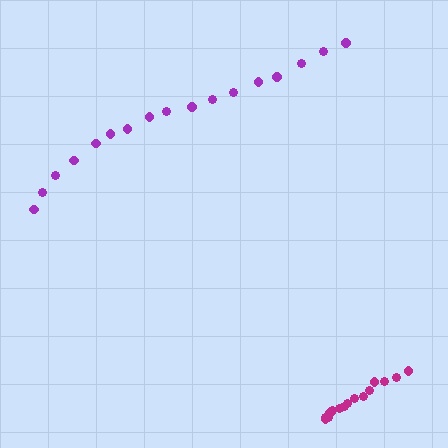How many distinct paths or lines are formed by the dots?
There are 2 distinct paths.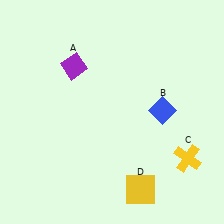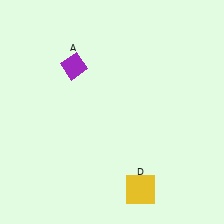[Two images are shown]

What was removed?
The blue diamond (B), the yellow cross (C) were removed in Image 2.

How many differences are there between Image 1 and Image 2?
There are 2 differences between the two images.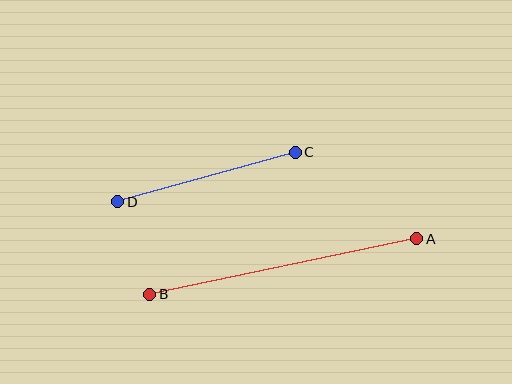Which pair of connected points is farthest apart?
Points A and B are farthest apart.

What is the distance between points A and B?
The distance is approximately 273 pixels.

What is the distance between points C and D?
The distance is approximately 184 pixels.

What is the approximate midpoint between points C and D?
The midpoint is at approximately (206, 177) pixels.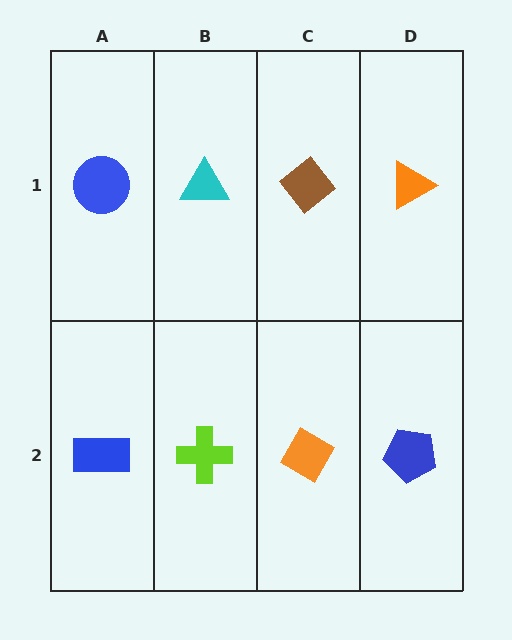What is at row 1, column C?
A brown diamond.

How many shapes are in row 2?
4 shapes.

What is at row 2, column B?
A lime cross.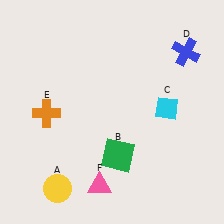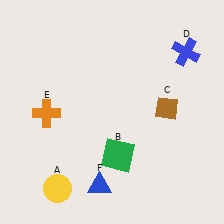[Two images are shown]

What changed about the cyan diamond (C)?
In Image 1, C is cyan. In Image 2, it changed to brown.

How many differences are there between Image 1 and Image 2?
There are 2 differences between the two images.